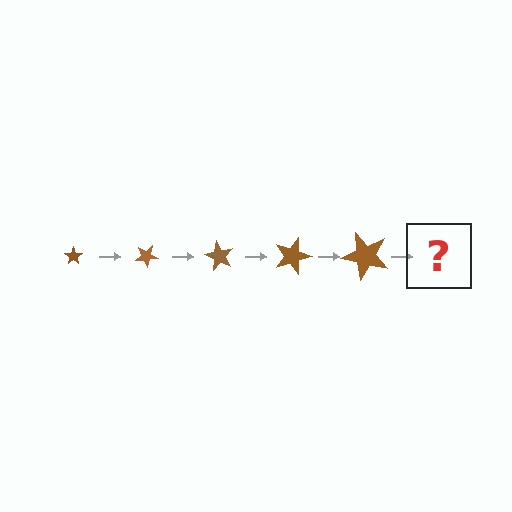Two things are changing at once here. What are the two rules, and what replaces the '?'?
The two rules are that the star grows larger each step and it rotates 30 degrees each step. The '?' should be a star, larger than the previous one and rotated 150 degrees from the start.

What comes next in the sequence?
The next element should be a star, larger than the previous one and rotated 150 degrees from the start.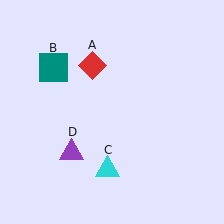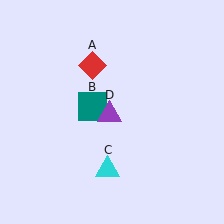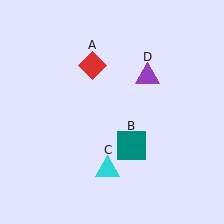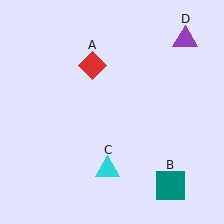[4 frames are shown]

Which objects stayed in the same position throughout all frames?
Red diamond (object A) and cyan triangle (object C) remained stationary.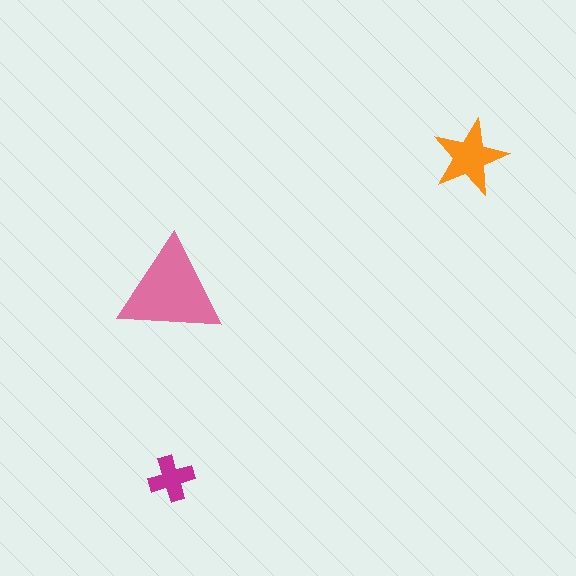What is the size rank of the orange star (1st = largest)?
2nd.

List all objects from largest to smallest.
The pink triangle, the orange star, the magenta cross.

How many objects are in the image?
There are 3 objects in the image.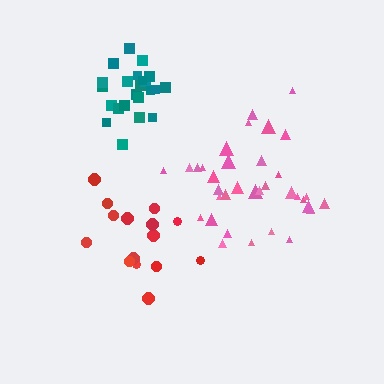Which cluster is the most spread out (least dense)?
Red.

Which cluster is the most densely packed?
Teal.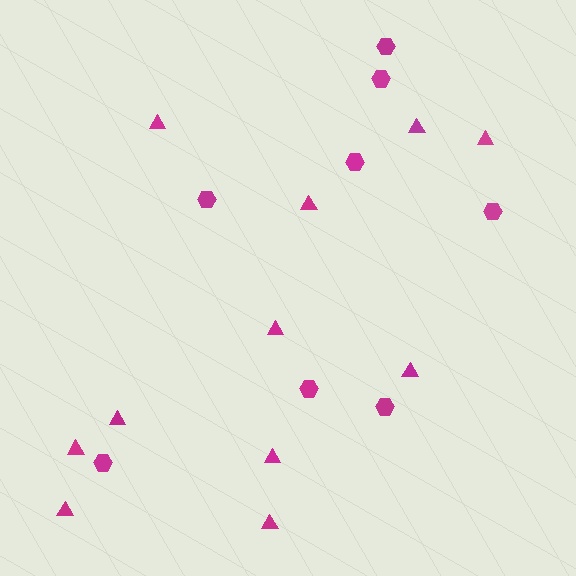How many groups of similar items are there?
There are 2 groups: one group of triangles (11) and one group of hexagons (8).